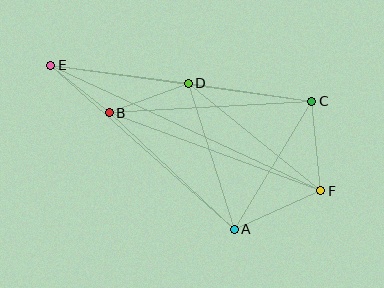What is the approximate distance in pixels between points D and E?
The distance between D and E is approximately 139 pixels.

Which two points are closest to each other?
Points B and E are closest to each other.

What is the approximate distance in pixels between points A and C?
The distance between A and C is approximately 149 pixels.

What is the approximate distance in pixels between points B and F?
The distance between B and F is approximately 225 pixels.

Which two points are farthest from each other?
Points E and F are farthest from each other.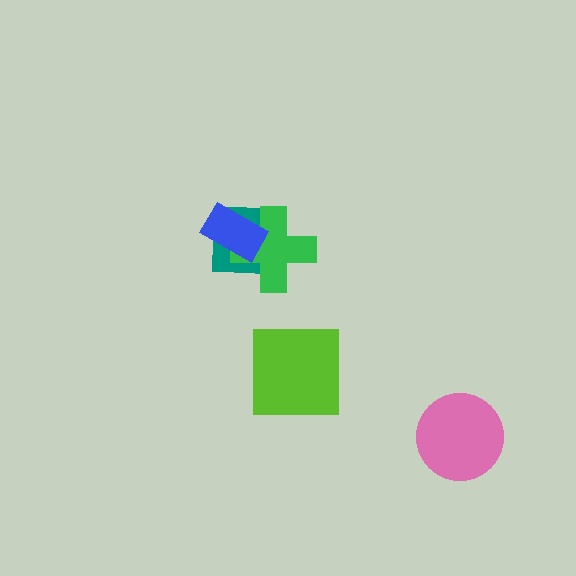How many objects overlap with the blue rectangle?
2 objects overlap with the blue rectangle.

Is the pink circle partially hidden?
No, no other shape covers it.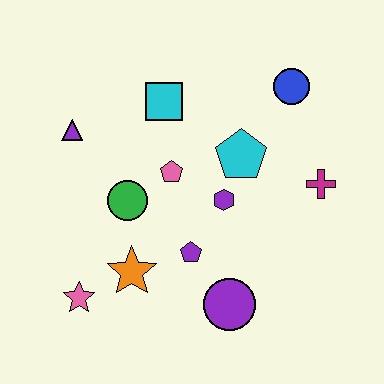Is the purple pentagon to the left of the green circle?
No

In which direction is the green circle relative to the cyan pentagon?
The green circle is to the left of the cyan pentagon.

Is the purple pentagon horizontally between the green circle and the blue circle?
Yes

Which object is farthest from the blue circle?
The pink star is farthest from the blue circle.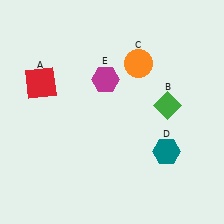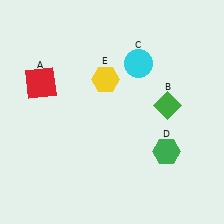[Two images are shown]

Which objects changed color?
C changed from orange to cyan. D changed from teal to green. E changed from magenta to yellow.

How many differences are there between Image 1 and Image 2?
There are 3 differences between the two images.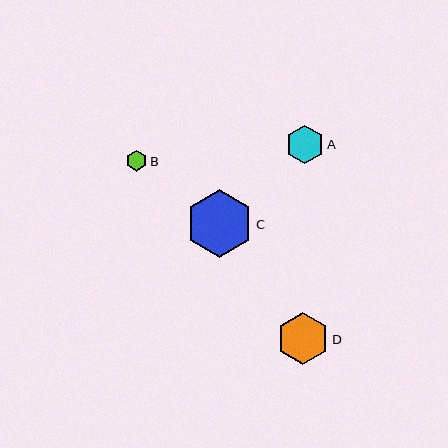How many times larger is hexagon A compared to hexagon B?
Hexagon A is approximately 1.9 times the size of hexagon B.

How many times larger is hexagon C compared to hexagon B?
Hexagon C is approximately 3.2 times the size of hexagon B.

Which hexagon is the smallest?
Hexagon B is the smallest with a size of approximately 21 pixels.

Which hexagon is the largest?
Hexagon C is the largest with a size of approximately 67 pixels.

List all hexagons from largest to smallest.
From largest to smallest: C, D, A, B.